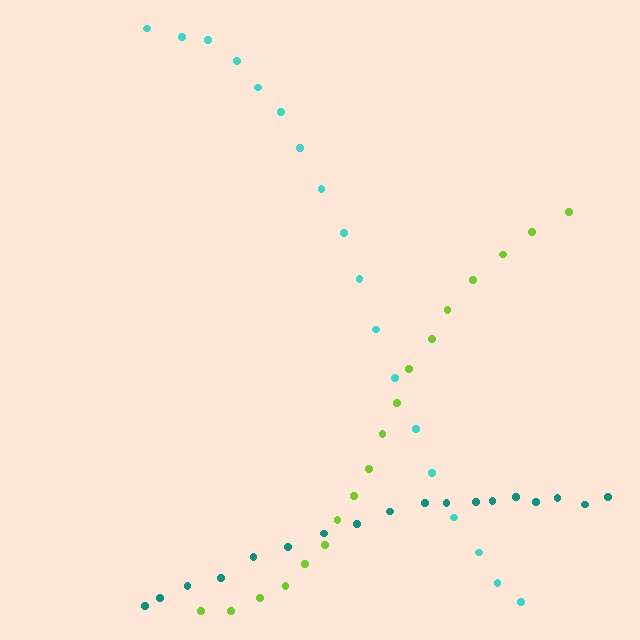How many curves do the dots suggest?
There are 3 distinct paths.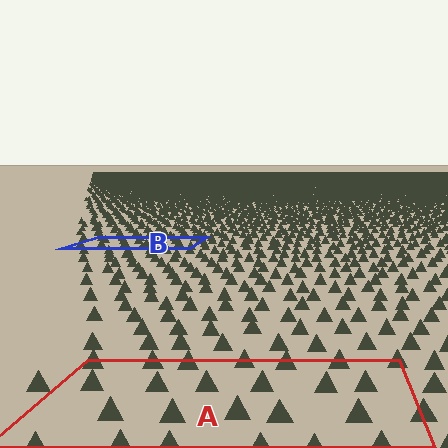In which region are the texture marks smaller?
The texture marks are smaller in region B, because it is farther away.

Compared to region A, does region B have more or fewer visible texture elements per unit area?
Region B has more texture elements per unit area — they are packed more densely because it is farther away.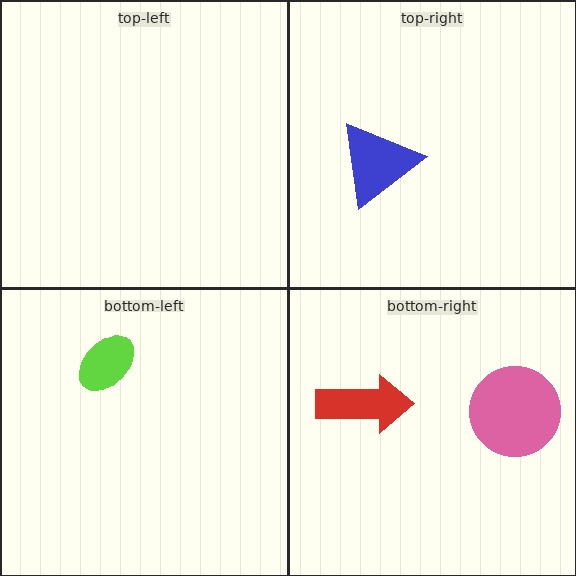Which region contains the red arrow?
The bottom-right region.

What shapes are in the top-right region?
The blue triangle.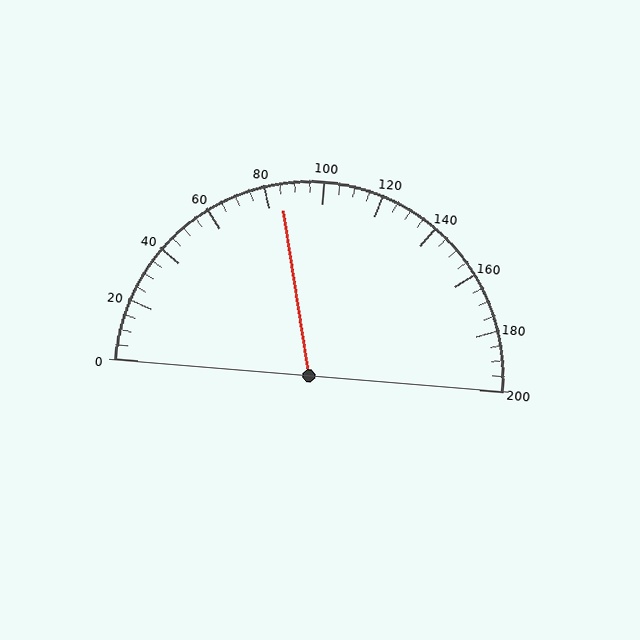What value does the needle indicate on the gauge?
The needle indicates approximately 85.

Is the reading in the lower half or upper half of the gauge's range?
The reading is in the lower half of the range (0 to 200).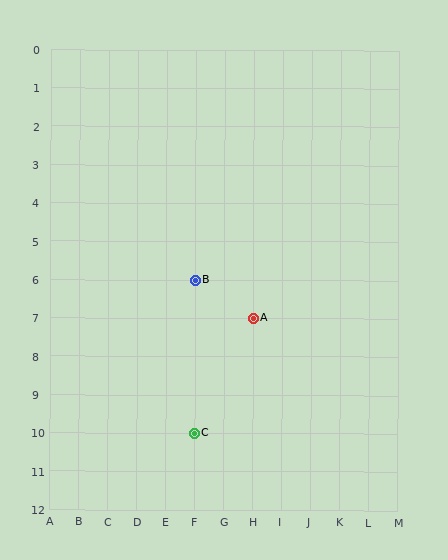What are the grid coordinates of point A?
Point A is at grid coordinates (H, 7).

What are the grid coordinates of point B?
Point B is at grid coordinates (F, 6).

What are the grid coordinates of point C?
Point C is at grid coordinates (F, 10).